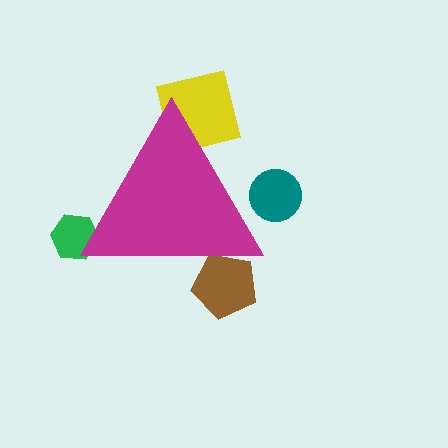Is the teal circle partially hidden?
Yes, the teal circle is partially hidden behind the magenta triangle.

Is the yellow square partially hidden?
Yes, the yellow square is partially hidden behind the magenta triangle.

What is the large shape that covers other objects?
A magenta triangle.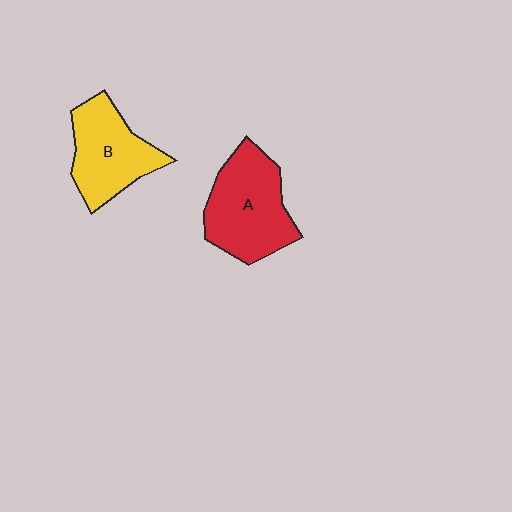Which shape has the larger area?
Shape A (red).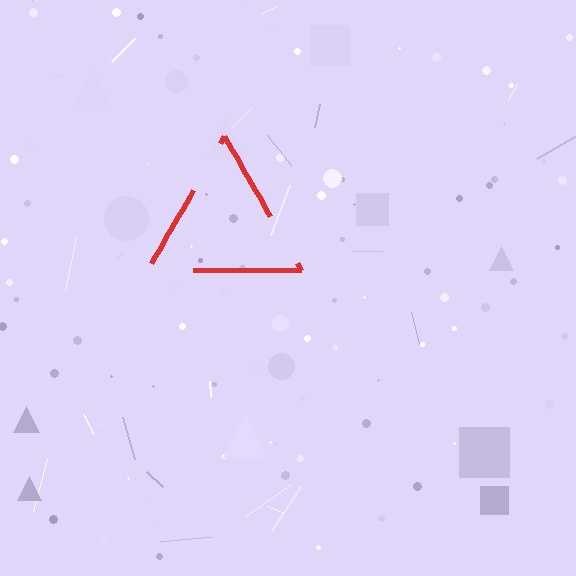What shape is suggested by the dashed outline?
The dashed outline suggests a triangle.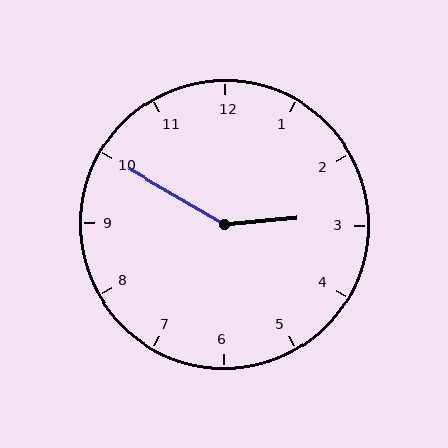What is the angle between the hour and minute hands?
Approximately 145 degrees.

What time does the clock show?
2:50.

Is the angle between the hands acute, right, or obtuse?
It is obtuse.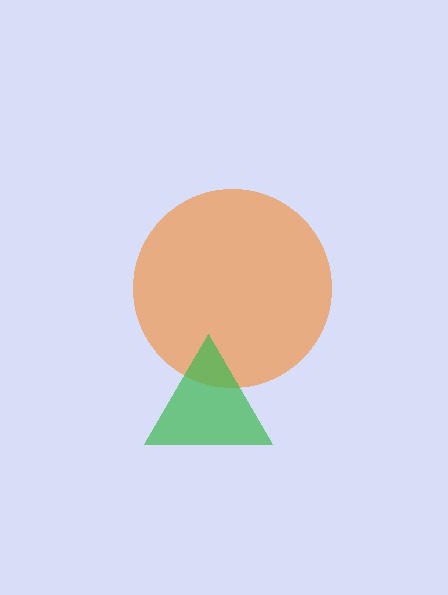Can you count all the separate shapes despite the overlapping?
Yes, there are 2 separate shapes.